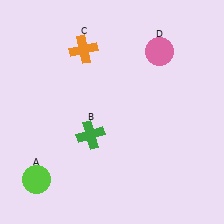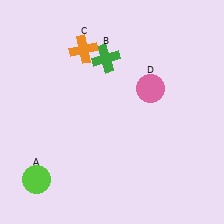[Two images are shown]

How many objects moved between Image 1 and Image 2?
2 objects moved between the two images.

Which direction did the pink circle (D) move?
The pink circle (D) moved down.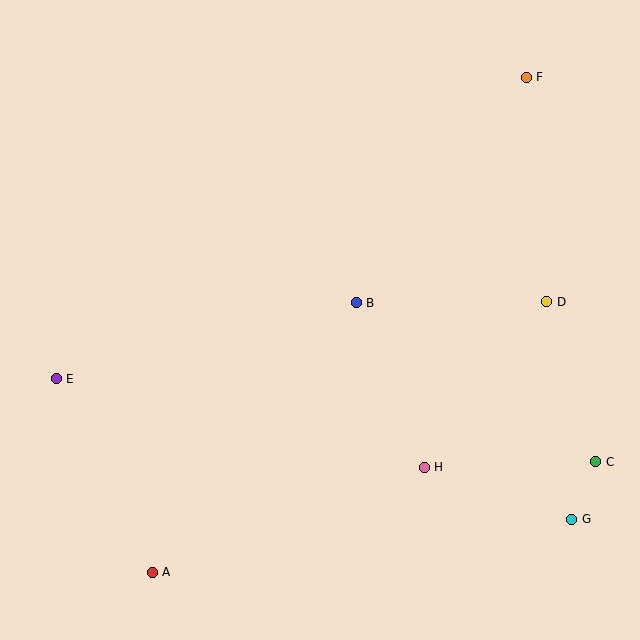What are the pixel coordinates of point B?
Point B is at (356, 303).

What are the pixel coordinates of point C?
Point C is at (596, 462).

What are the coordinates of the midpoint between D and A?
The midpoint between D and A is at (350, 437).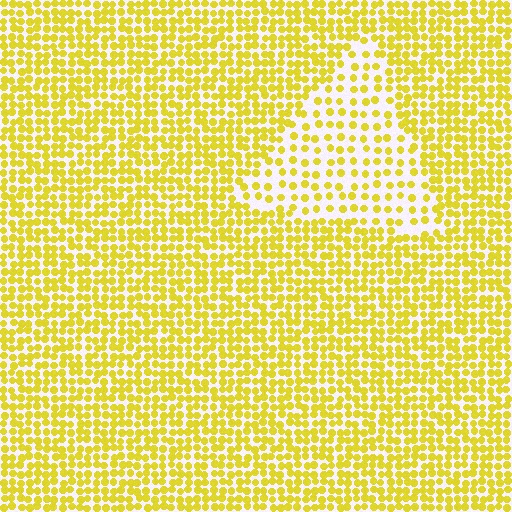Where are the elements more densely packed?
The elements are more densely packed outside the triangle boundary.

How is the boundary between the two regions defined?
The boundary is defined by a change in element density (approximately 2.0x ratio). All elements are the same color, size, and shape.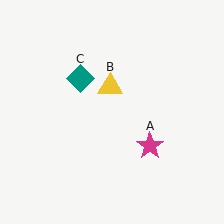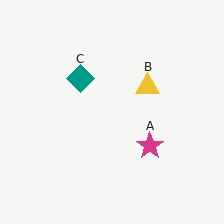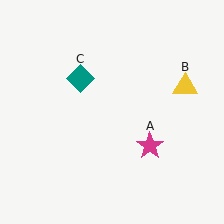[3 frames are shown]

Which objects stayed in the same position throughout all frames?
Magenta star (object A) and teal diamond (object C) remained stationary.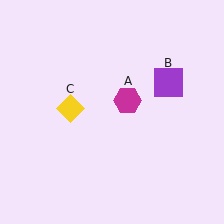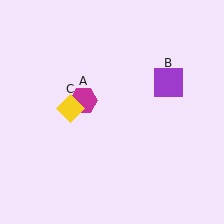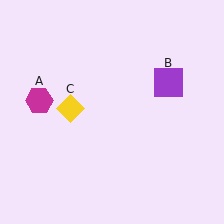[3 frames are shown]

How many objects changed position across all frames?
1 object changed position: magenta hexagon (object A).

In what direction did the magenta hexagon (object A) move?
The magenta hexagon (object A) moved left.